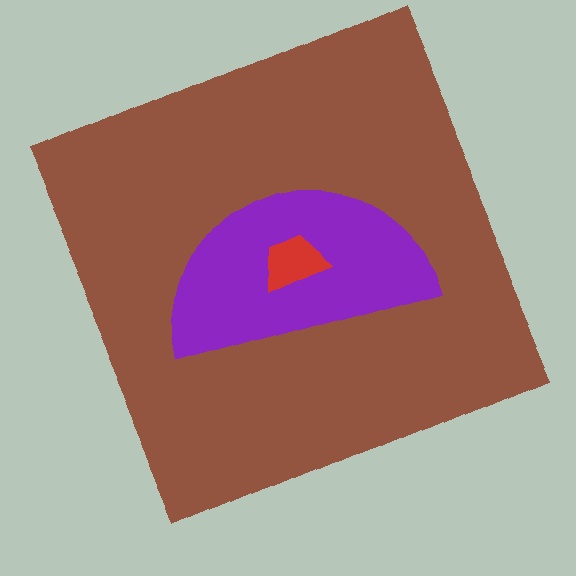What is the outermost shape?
The brown square.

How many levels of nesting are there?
3.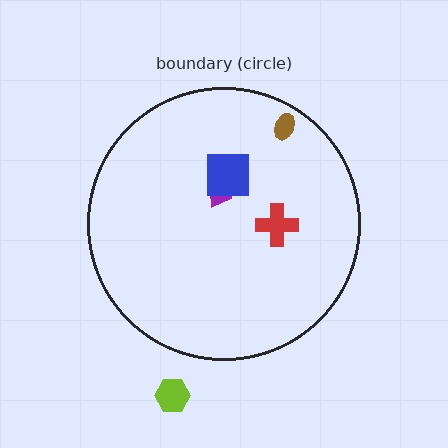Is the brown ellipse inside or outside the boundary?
Inside.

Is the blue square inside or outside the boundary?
Inside.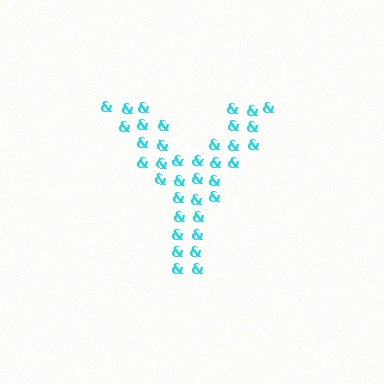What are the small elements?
The small elements are ampersands.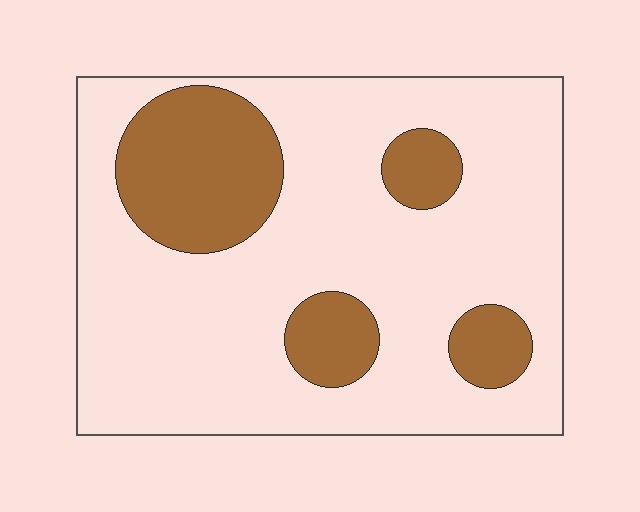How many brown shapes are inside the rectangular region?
4.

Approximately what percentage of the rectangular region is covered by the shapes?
Approximately 25%.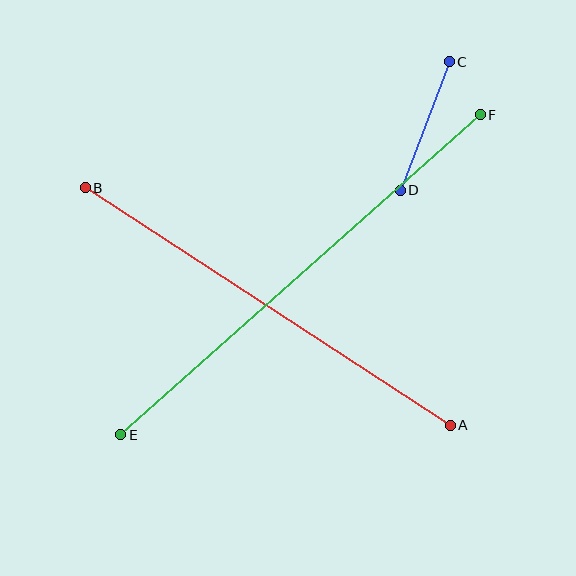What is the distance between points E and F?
The distance is approximately 481 pixels.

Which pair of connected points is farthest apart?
Points E and F are farthest apart.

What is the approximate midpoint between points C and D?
The midpoint is at approximately (425, 126) pixels.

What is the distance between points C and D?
The distance is approximately 138 pixels.